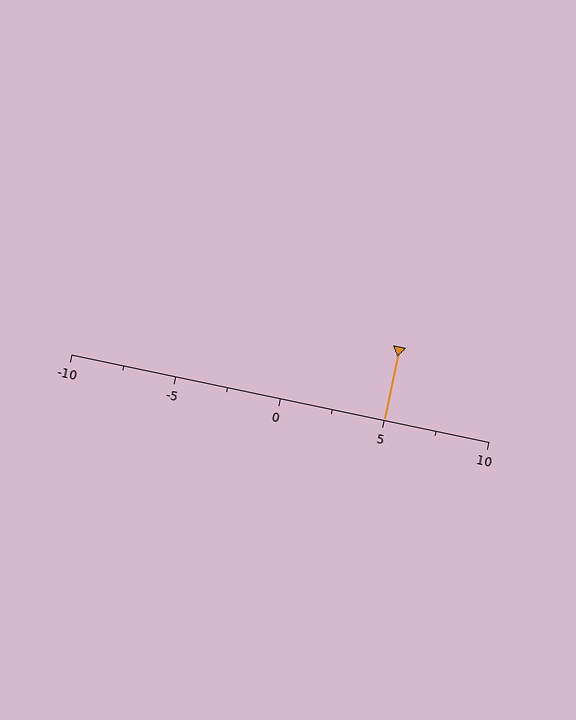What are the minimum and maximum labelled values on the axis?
The axis runs from -10 to 10.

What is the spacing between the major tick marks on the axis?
The major ticks are spaced 5 apart.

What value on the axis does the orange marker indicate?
The marker indicates approximately 5.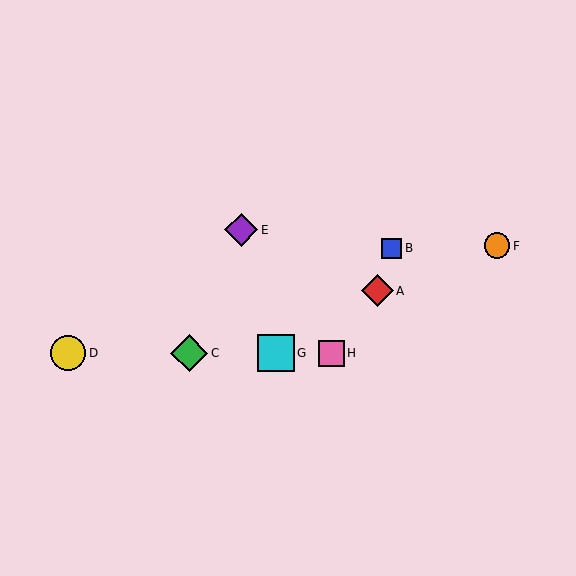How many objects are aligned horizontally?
4 objects (C, D, G, H) are aligned horizontally.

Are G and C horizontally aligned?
Yes, both are at y≈353.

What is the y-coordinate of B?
Object B is at y≈248.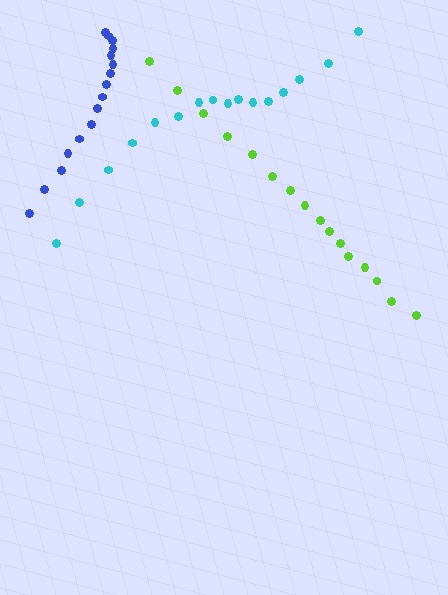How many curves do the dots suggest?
There are 3 distinct paths.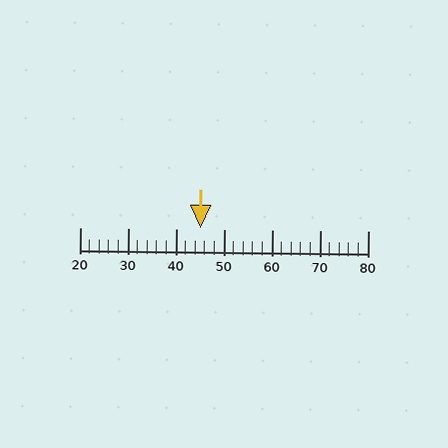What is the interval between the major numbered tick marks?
The major tick marks are spaced 10 units apart.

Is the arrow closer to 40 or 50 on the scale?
The arrow is closer to 50.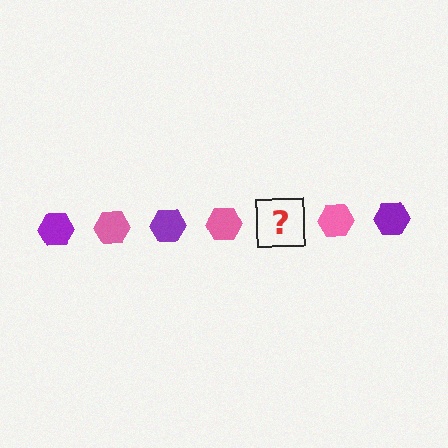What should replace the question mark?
The question mark should be replaced with a purple hexagon.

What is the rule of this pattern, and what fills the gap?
The rule is that the pattern cycles through purple, pink hexagons. The gap should be filled with a purple hexagon.